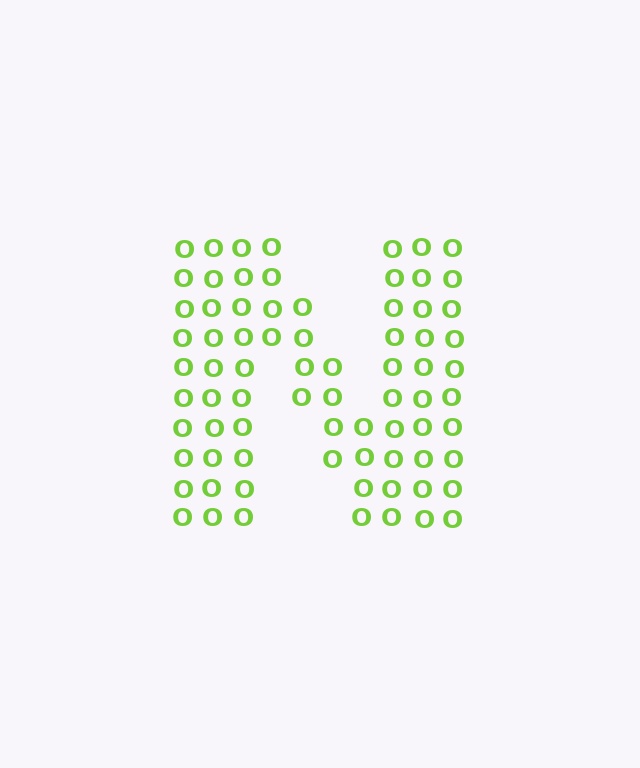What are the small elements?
The small elements are letter O's.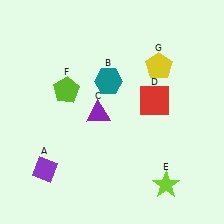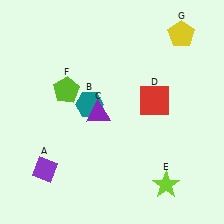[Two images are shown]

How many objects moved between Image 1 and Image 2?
2 objects moved between the two images.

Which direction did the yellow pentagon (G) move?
The yellow pentagon (G) moved up.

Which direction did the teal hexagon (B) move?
The teal hexagon (B) moved down.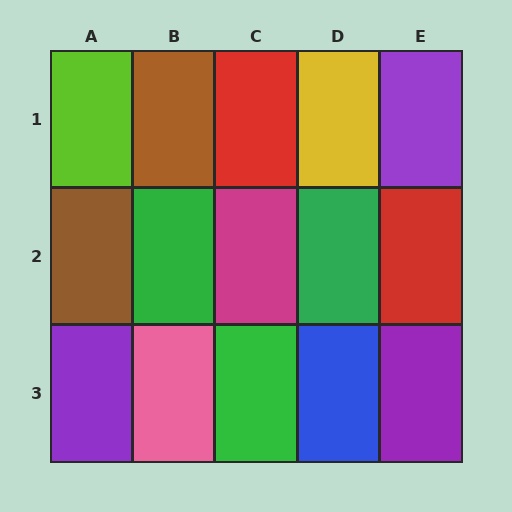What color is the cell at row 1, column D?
Yellow.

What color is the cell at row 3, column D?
Blue.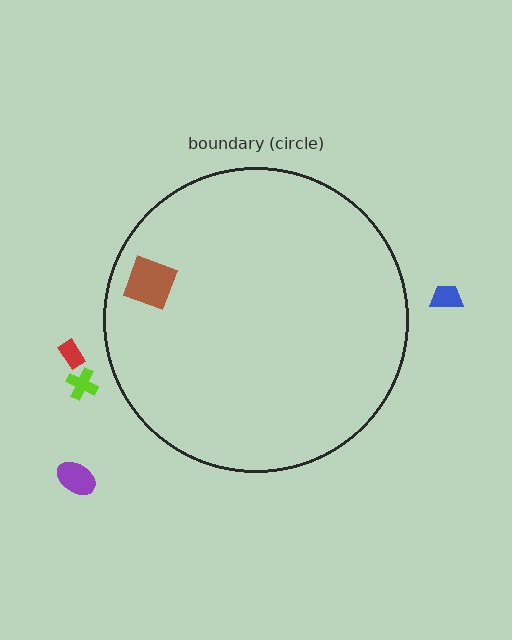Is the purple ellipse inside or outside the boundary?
Outside.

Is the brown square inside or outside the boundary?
Inside.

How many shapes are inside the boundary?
1 inside, 4 outside.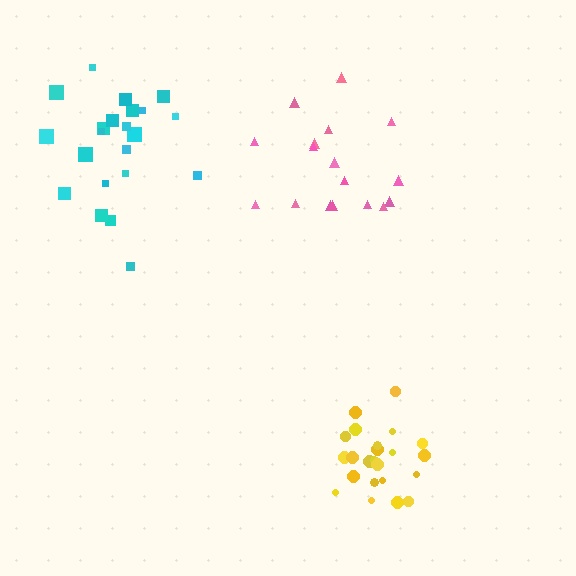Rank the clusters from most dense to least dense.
yellow, cyan, pink.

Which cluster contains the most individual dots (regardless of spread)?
Yellow (23).